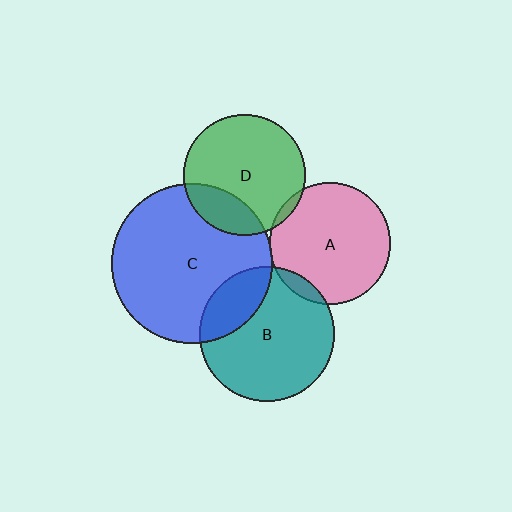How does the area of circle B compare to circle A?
Approximately 1.2 times.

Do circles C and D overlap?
Yes.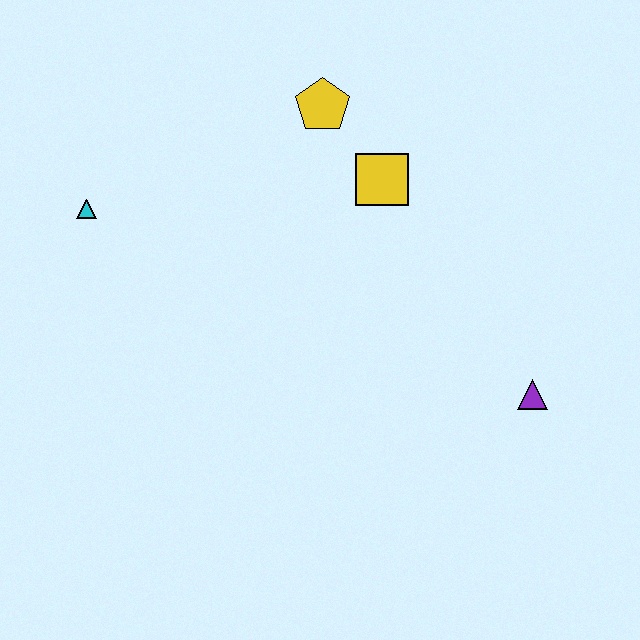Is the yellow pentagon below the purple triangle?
No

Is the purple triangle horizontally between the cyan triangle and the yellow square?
No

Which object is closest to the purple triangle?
The yellow square is closest to the purple triangle.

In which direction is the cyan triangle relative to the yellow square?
The cyan triangle is to the left of the yellow square.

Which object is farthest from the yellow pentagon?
The purple triangle is farthest from the yellow pentagon.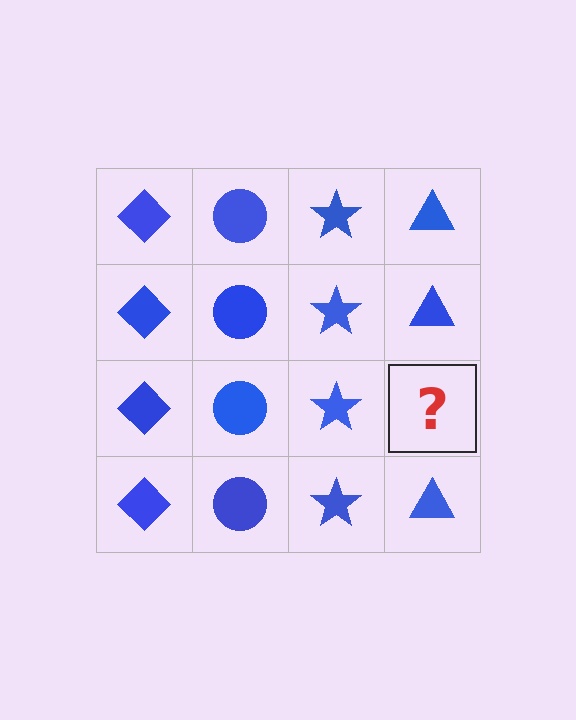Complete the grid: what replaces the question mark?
The question mark should be replaced with a blue triangle.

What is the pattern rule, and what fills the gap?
The rule is that each column has a consistent shape. The gap should be filled with a blue triangle.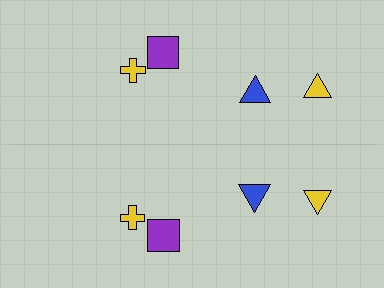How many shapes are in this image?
There are 8 shapes in this image.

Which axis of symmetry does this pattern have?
The pattern has a horizontal axis of symmetry running through the center of the image.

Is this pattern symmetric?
Yes, this pattern has bilateral (reflection) symmetry.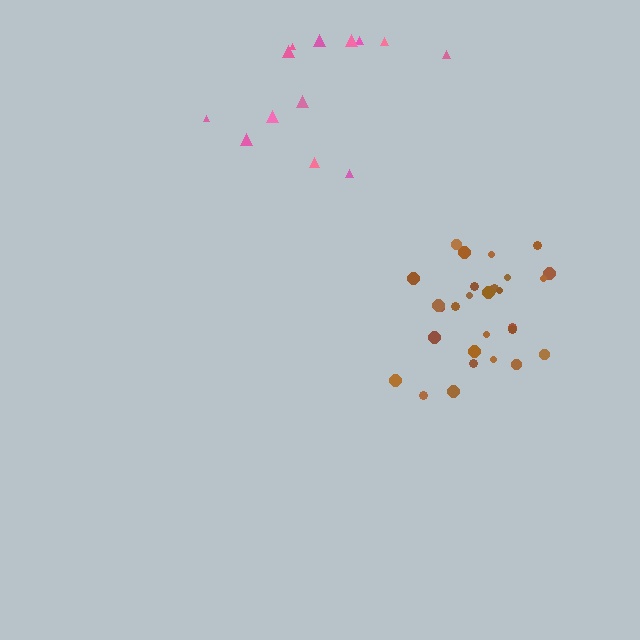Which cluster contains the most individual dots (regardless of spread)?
Brown (28).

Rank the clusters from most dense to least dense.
brown, pink.